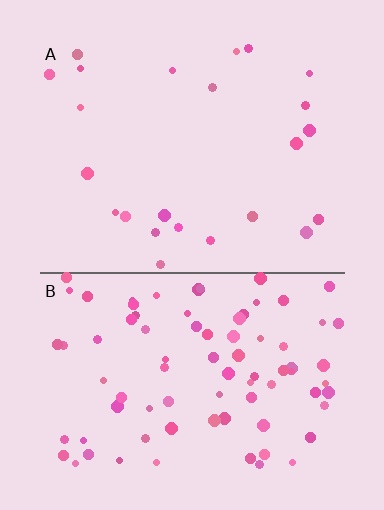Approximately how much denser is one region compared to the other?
Approximately 3.5× — region B over region A.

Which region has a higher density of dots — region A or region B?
B (the bottom).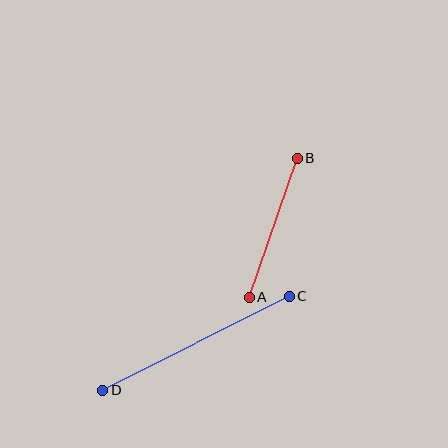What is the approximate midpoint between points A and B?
The midpoint is at approximately (273, 228) pixels.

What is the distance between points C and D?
The distance is approximately 209 pixels.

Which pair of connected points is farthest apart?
Points C and D are farthest apart.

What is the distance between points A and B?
The distance is approximately 147 pixels.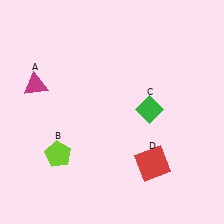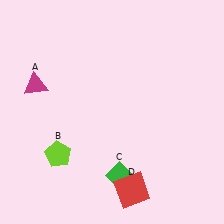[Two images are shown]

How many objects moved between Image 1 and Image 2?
2 objects moved between the two images.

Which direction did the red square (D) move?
The red square (D) moved down.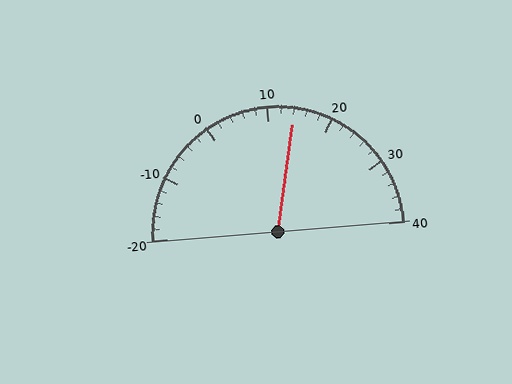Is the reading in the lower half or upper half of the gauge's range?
The reading is in the upper half of the range (-20 to 40).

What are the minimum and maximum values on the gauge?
The gauge ranges from -20 to 40.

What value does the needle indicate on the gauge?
The needle indicates approximately 14.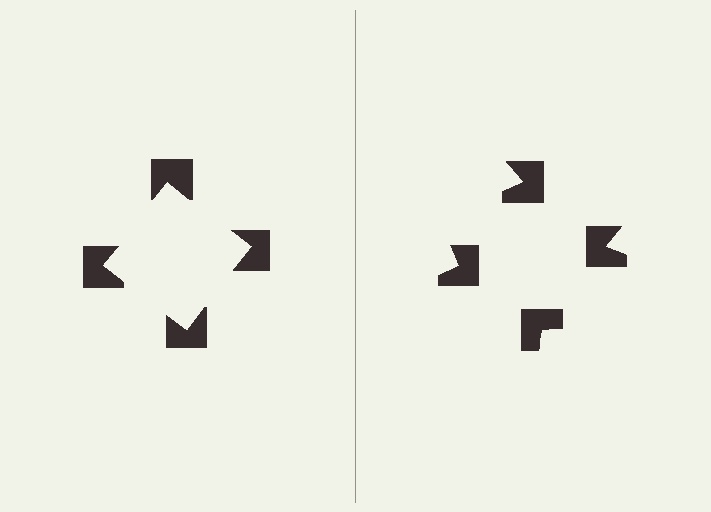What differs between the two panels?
The notched squares are positioned identically on both sides; only the wedge orientations differ. On the left they align to a square; on the right they are misaligned.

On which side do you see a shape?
An illusory square appears on the left side. On the right side the wedge cuts are rotated, so no coherent shape forms.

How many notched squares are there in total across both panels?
8 — 4 on each side.